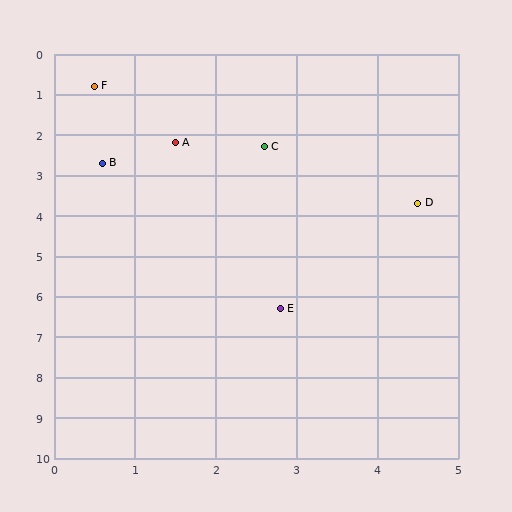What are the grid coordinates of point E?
Point E is at approximately (2.8, 6.3).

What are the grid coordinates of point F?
Point F is at approximately (0.5, 0.8).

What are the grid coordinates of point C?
Point C is at approximately (2.6, 2.3).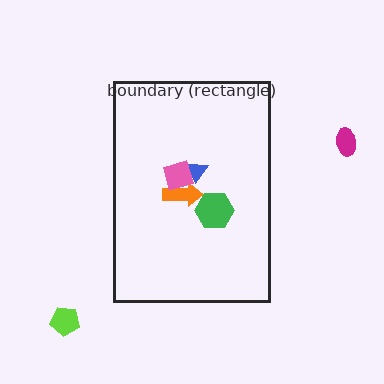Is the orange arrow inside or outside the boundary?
Inside.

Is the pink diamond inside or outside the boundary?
Inside.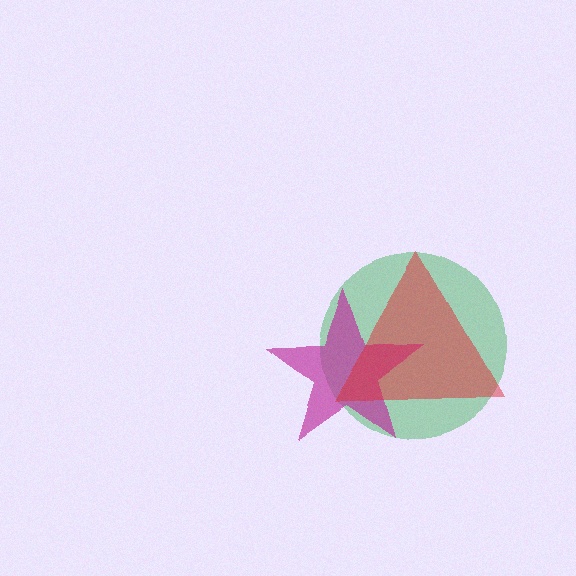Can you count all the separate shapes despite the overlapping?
Yes, there are 3 separate shapes.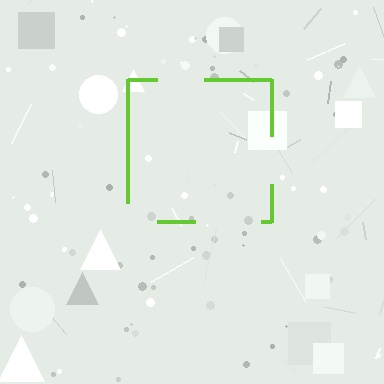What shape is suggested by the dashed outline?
The dashed outline suggests a square.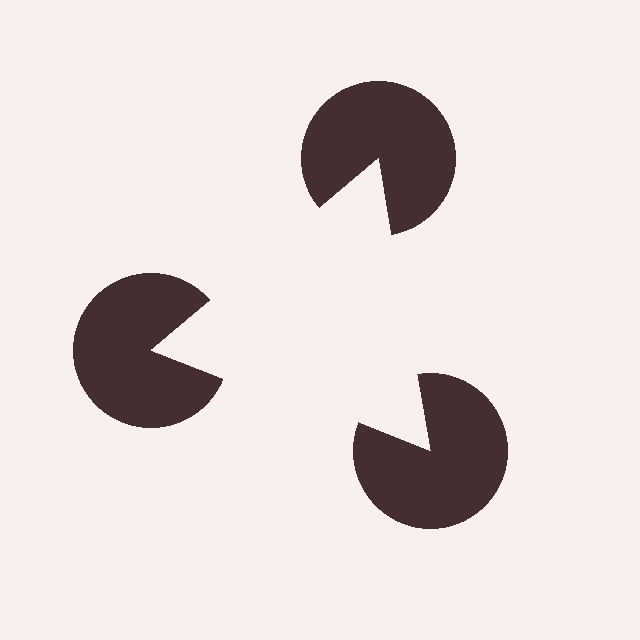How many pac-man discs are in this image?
There are 3 — one at each vertex of the illusory triangle.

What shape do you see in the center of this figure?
An illusory triangle — its edges are inferred from the aligned wedge cuts in the pac-man discs, not physically drawn.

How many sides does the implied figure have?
3 sides.